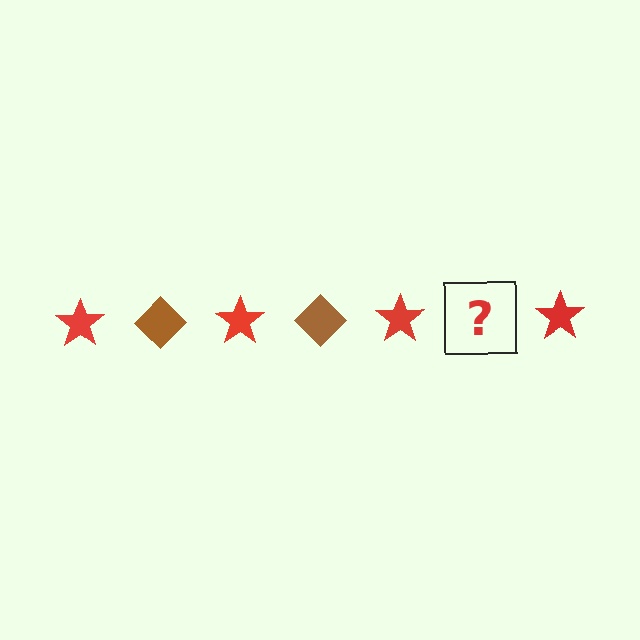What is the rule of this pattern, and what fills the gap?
The rule is that the pattern alternates between red star and brown diamond. The gap should be filled with a brown diamond.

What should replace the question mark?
The question mark should be replaced with a brown diamond.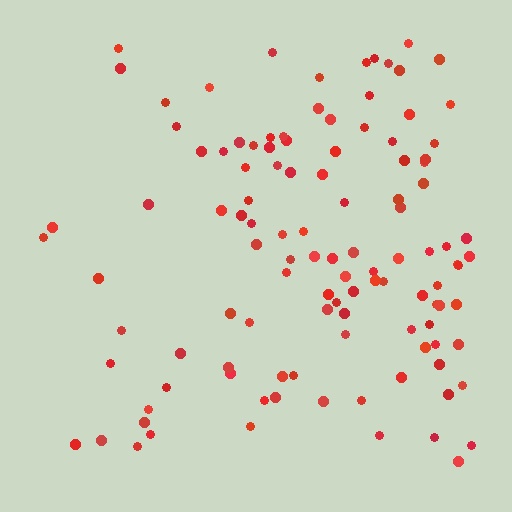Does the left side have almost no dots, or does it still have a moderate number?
Still a moderate number, just noticeably fewer than the right.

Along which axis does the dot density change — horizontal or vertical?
Horizontal.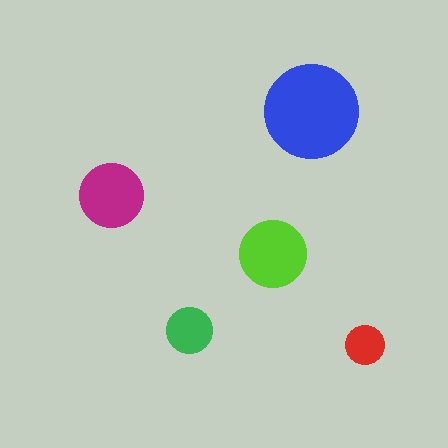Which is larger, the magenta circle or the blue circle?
The blue one.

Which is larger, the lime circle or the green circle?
The lime one.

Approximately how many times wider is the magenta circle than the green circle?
About 1.5 times wider.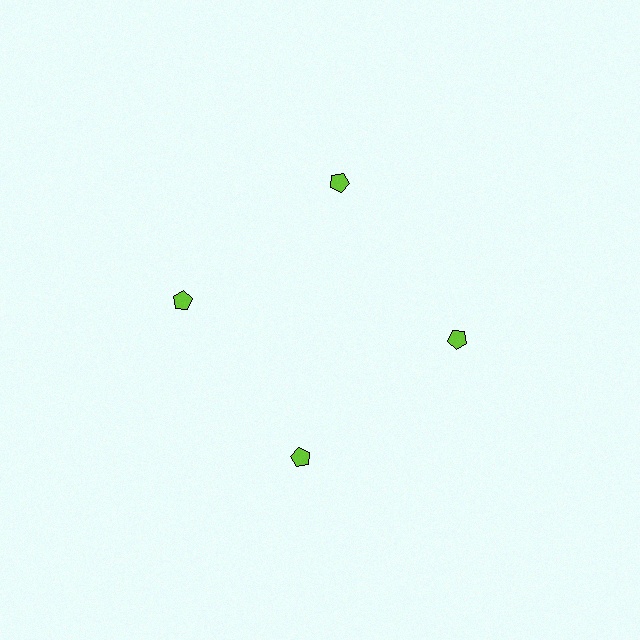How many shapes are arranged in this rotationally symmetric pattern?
There are 4 shapes, arranged in 4 groups of 1.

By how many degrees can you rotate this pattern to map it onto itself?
The pattern maps onto itself every 90 degrees of rotation.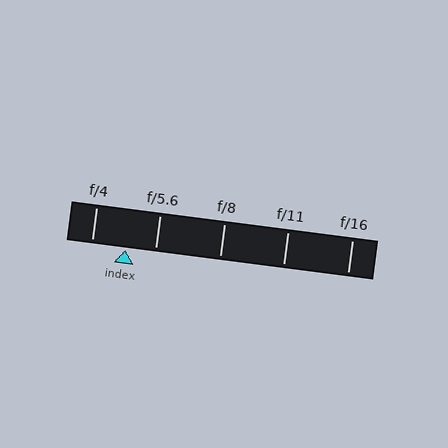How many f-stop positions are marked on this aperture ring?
There are 5 f-stop positions marked.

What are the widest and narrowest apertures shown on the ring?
The widest aperture shown is f/4 and the narrowest is f/16.